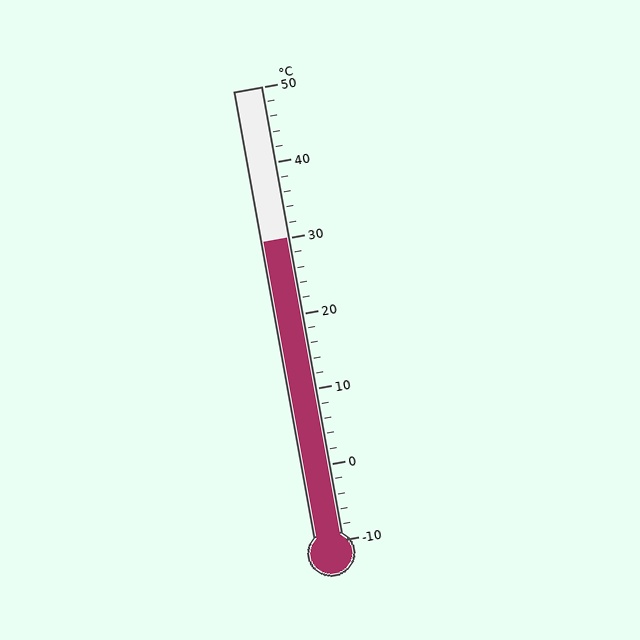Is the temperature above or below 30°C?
The temperature is at 30°C.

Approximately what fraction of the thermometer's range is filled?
The thermometer is filled to approximately 65% of its range.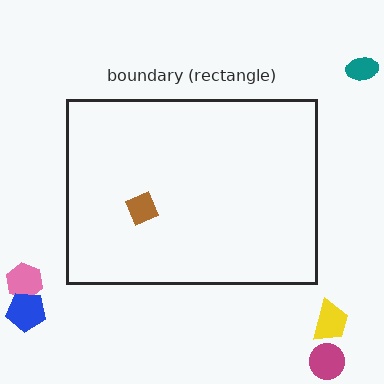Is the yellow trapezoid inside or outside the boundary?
Outside.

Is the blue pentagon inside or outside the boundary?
Outside.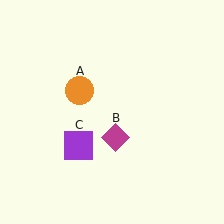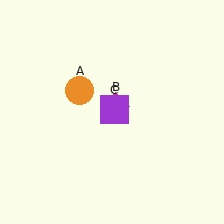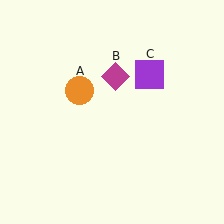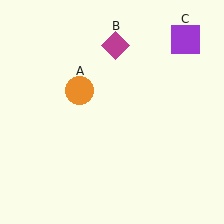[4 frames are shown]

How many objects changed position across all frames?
2 objects changed position: magenta diamond (object B), purple square (object C).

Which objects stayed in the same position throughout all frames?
Orange circle (object A) remained stationary.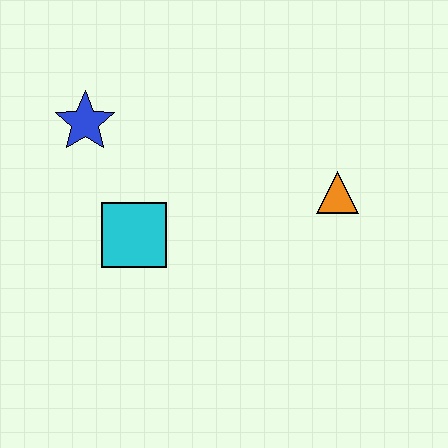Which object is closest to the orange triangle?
The cyan square is closest to the orange triangle.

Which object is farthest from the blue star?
The orange triangle is farthest from the blue star.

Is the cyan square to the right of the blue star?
Yes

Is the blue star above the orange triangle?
Yes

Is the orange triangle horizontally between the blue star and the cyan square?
No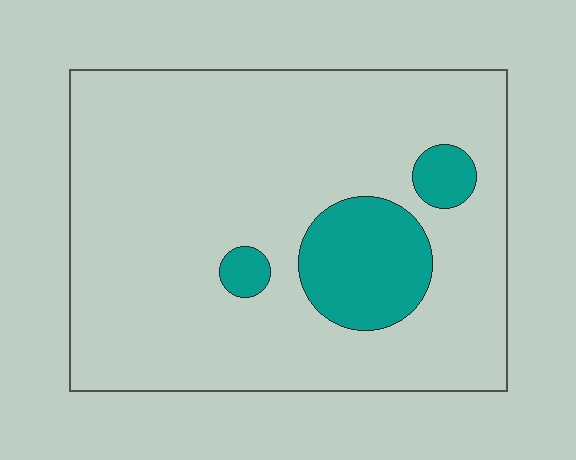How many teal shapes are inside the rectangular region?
3.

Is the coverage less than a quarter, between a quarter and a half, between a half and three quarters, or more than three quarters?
Less than a quarter.